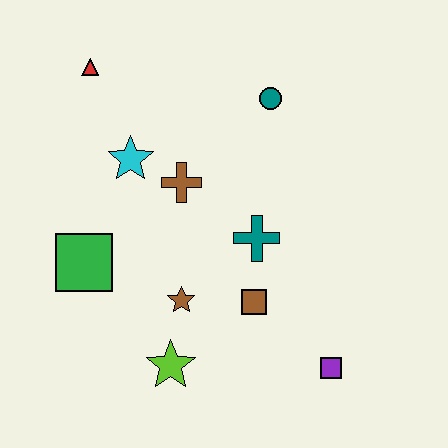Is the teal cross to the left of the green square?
No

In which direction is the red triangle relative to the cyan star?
The red triangle is above the cyan star.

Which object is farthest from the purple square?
The red triangle is farthest from the purple square.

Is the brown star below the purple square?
No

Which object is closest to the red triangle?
The cyan star is closest to the red triangle.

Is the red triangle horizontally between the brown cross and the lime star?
No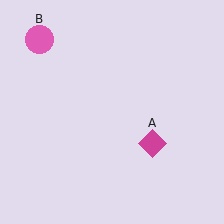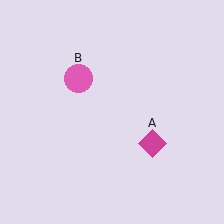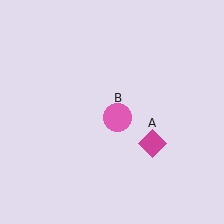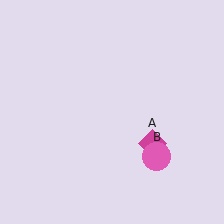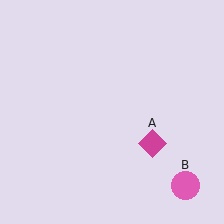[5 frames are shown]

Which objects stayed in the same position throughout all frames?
Magenta diamond (object A) remained stationary.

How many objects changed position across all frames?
1 object changed position: pink circle (object B).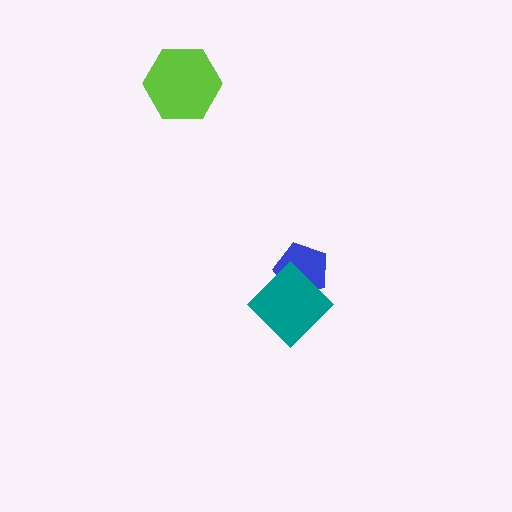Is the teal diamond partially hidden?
No, no other shape covers it.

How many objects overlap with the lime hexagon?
0 objects overlap with the lime hexagon.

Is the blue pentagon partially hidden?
Yes, it is partially covered by another shape.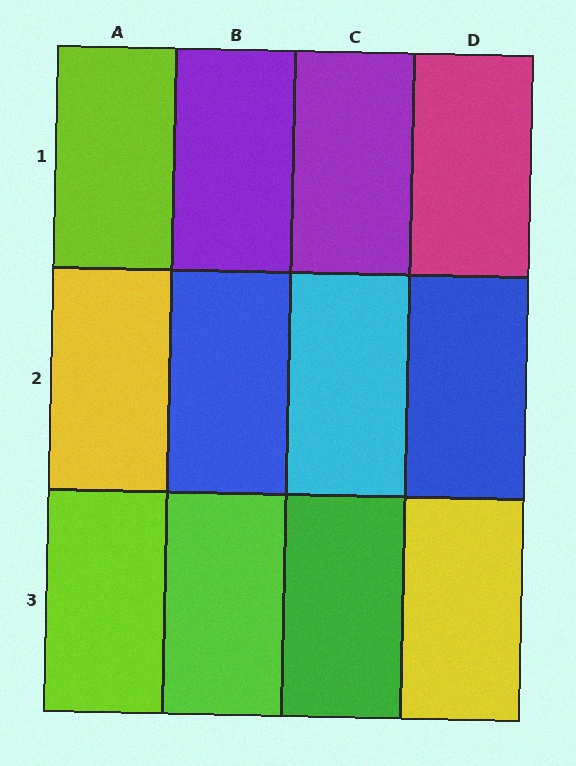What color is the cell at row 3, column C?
Green.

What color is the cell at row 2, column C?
Cyan.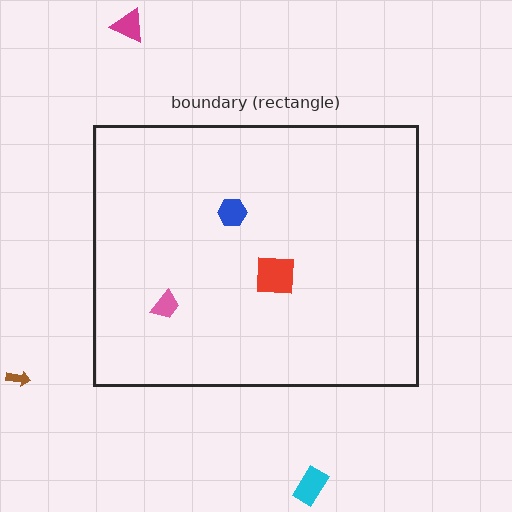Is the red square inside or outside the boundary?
Inside.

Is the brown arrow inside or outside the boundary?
Outside.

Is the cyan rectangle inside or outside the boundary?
Outside.